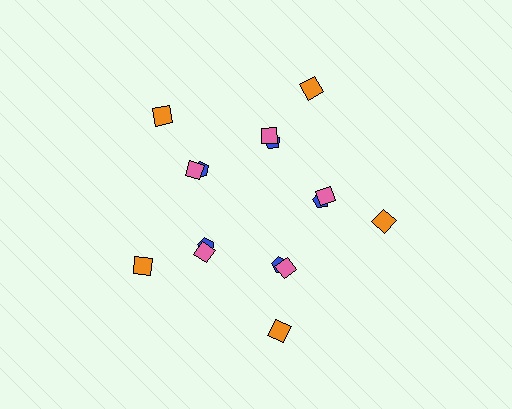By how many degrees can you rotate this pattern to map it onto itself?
The pattern maps onto itself every 72 degrees of rotation.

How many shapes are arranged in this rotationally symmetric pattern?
There are 15 shapes, arranged in 5 groups of 3.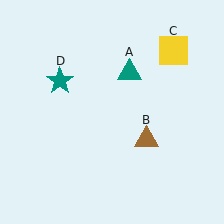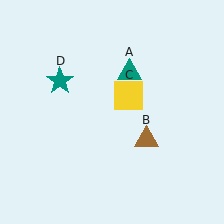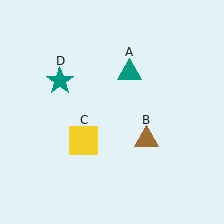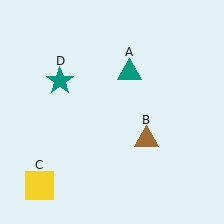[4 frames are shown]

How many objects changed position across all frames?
1 object changed position: yellow square (object C).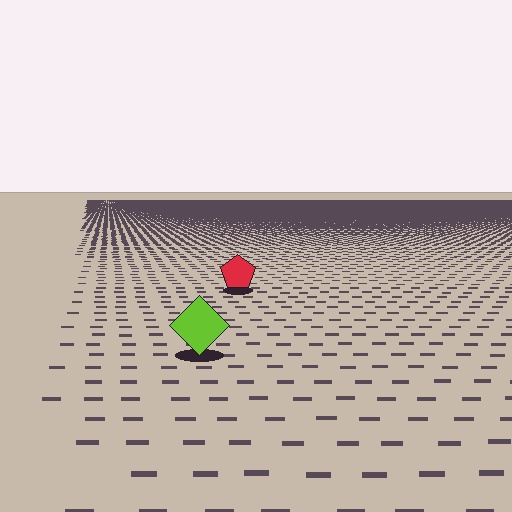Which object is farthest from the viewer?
The red pentagon is farthest from the viewer. It appears smaller and the ground texture around it is denser.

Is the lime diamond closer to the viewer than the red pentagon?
Yes. The lime diamond is closer — you can tell from the texture gradient: the ground texture is coarser near it.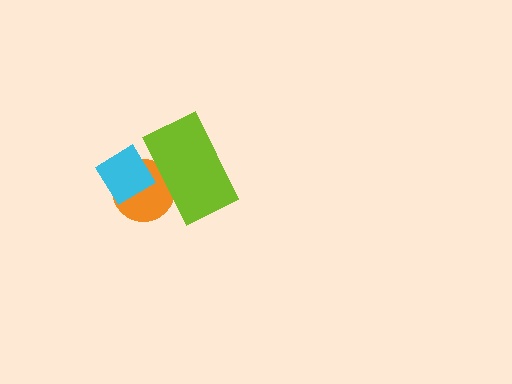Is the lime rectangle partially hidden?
Yes, it is partially covered by another shape.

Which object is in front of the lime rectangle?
The cyan diamond is in front of the lime rectangle.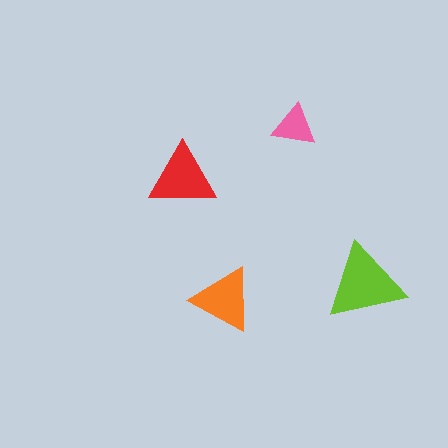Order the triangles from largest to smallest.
the lime one, the red one, the orange one, the pink one.